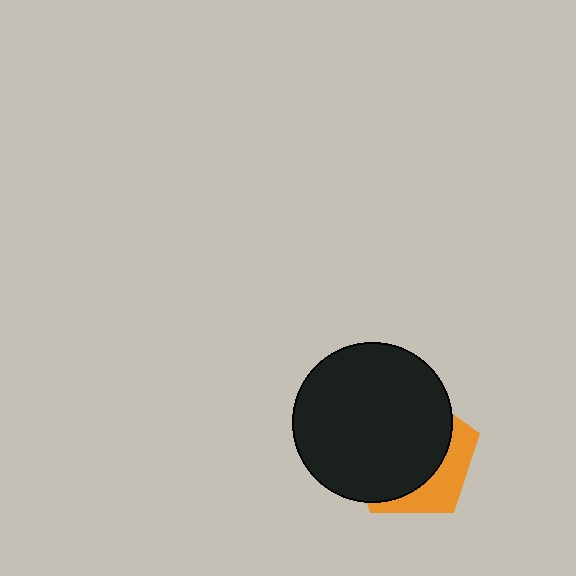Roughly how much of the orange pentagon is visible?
A small part of it is visible (roughly 30%).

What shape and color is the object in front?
The object in front is a black circle.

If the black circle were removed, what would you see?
You would see the complete orange pentagon.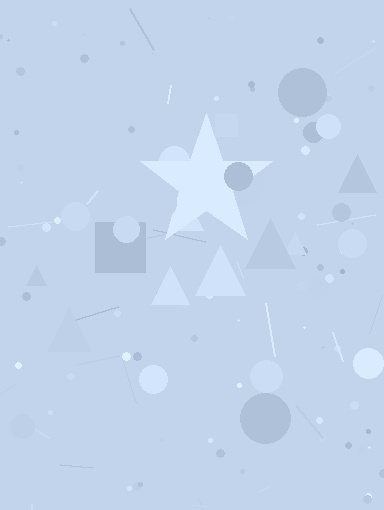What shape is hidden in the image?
A star is hidden in the image.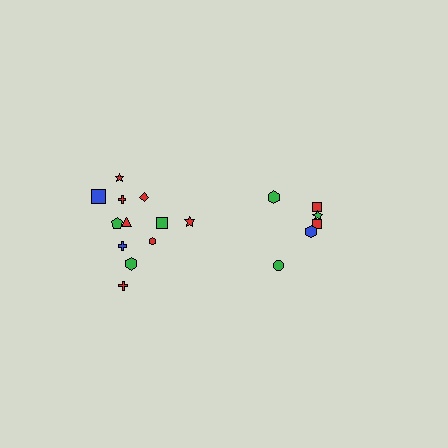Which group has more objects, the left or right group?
The left group.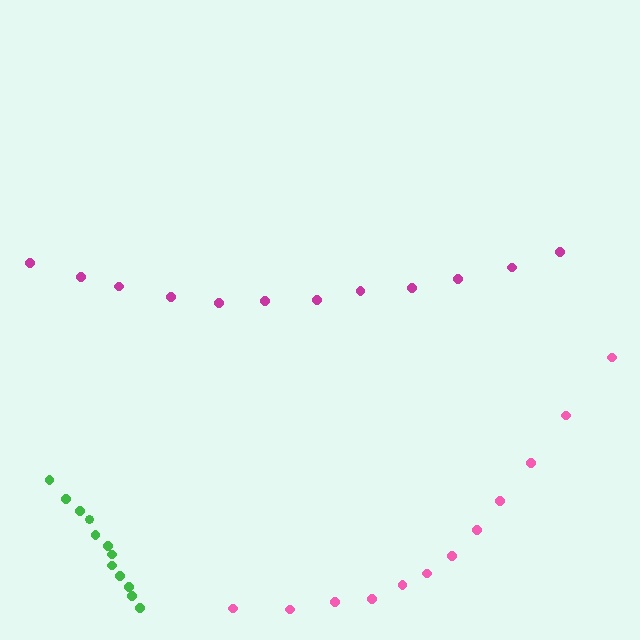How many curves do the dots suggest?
There are 3 distinct paths.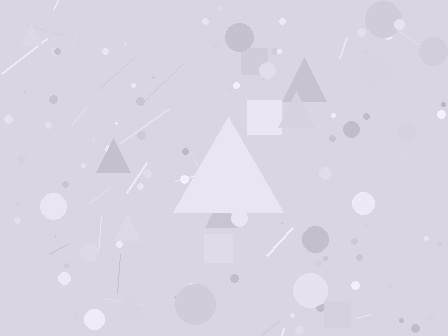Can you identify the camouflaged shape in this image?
The camouflaged shape is a triangle.